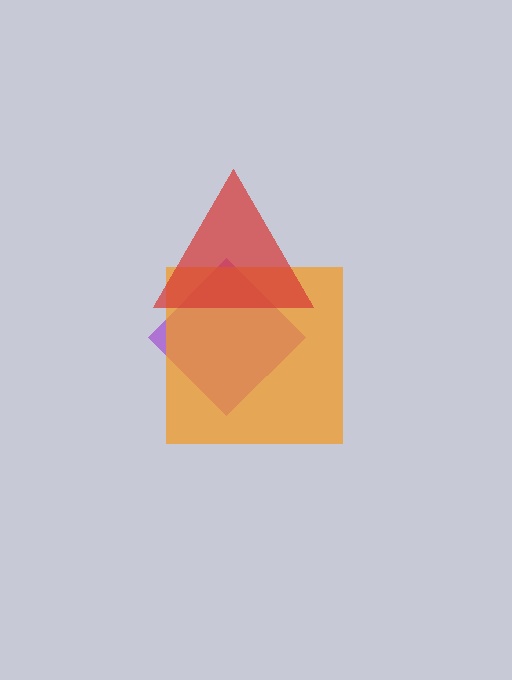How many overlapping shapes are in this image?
There are 3 overlapping shapes in the image.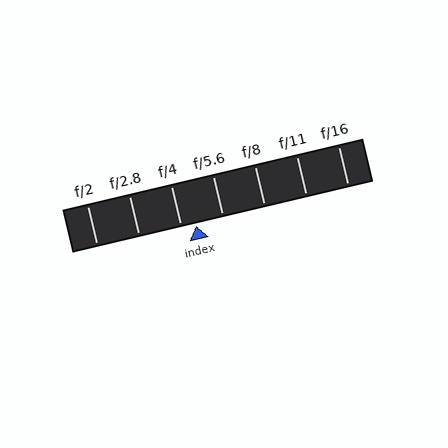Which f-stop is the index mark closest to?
The index mark is closest to f/4.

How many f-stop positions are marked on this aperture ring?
There are 7 f-stop positions marked.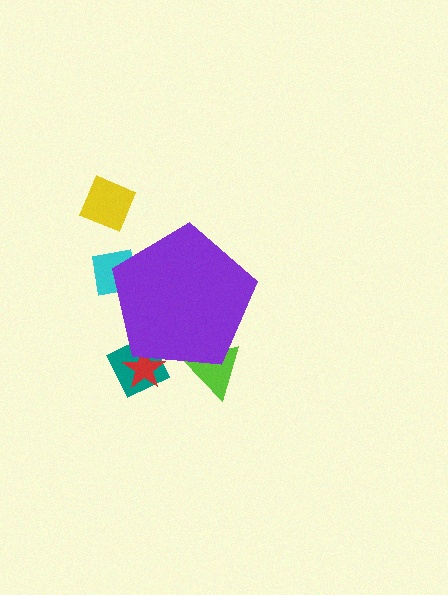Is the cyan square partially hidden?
Yes, the cyan square is partially hidden behind the purple pentagon.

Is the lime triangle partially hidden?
Yes, the lime triangle is partially hidden behind the purple pentagon.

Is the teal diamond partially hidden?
Yes, the teal diamond is partially hidden behind the purple pentagon.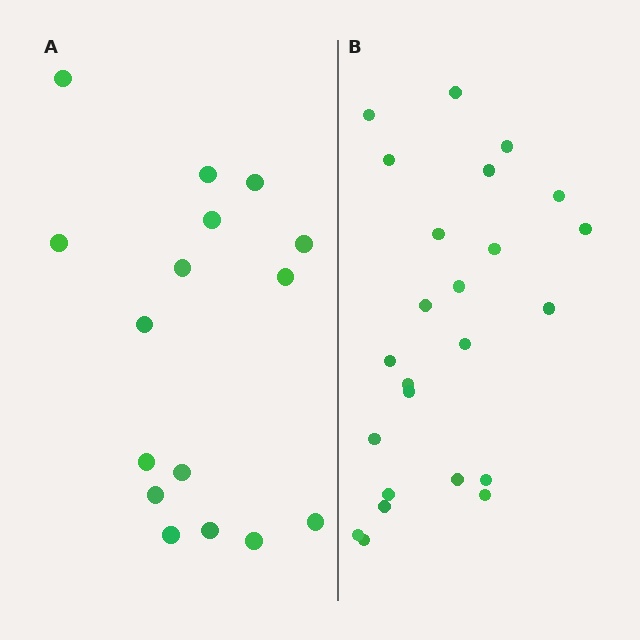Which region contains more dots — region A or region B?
Region B (the right region) has more dots.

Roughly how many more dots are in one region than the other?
Region B has roughly 8 or so more dots than region A.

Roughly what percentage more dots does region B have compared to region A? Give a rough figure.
About 50% more.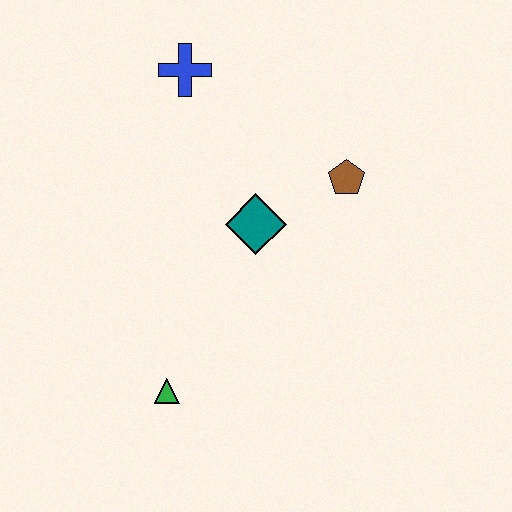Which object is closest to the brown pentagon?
The teal diamond is closest to the brown pentagon.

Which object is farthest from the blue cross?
The green triangle is farthest from the blue cross.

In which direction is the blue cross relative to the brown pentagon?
The blue cross is to the left of the brown pentagon.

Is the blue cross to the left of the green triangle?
No